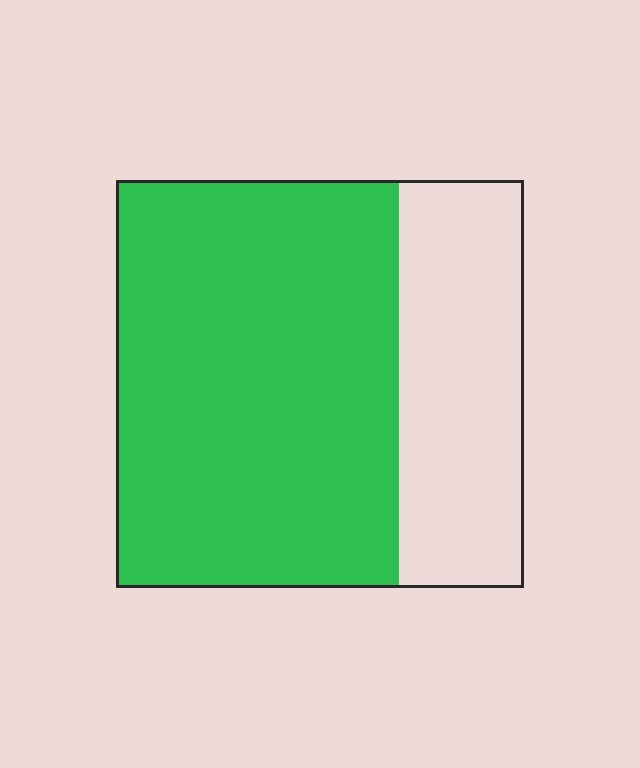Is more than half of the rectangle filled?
Yes.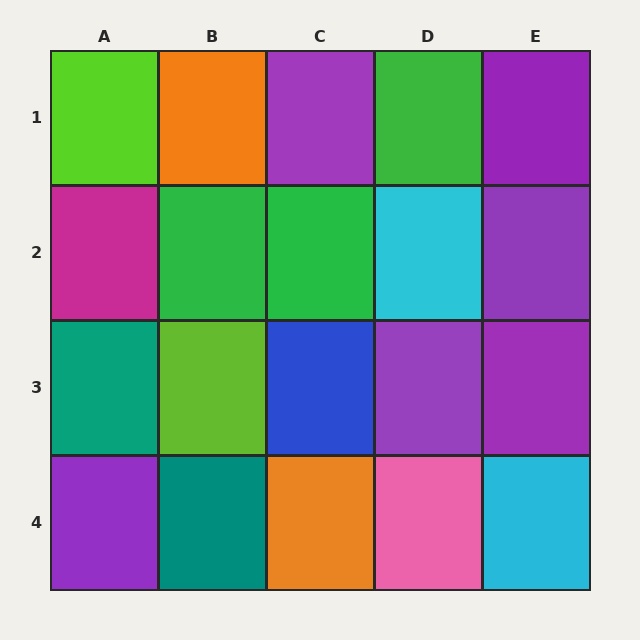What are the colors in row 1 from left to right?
Lime, orange, purple, green, purple.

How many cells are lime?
2 cells are lime.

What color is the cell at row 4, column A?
Purple.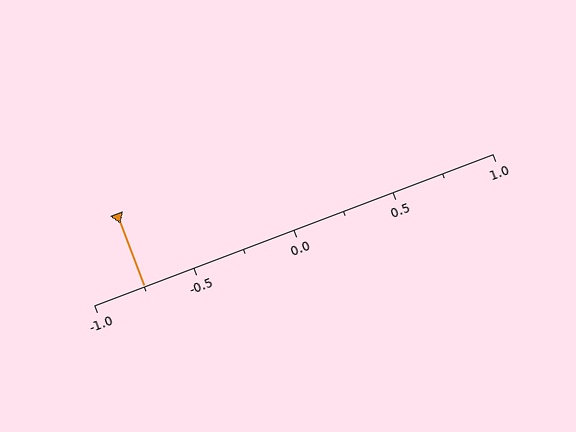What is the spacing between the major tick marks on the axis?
The major ticks are spaced 0.5 apart.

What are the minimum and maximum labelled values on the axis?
The axis runs from -1.0 to 1.0.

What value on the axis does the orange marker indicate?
The marker indicates approximately -0.75.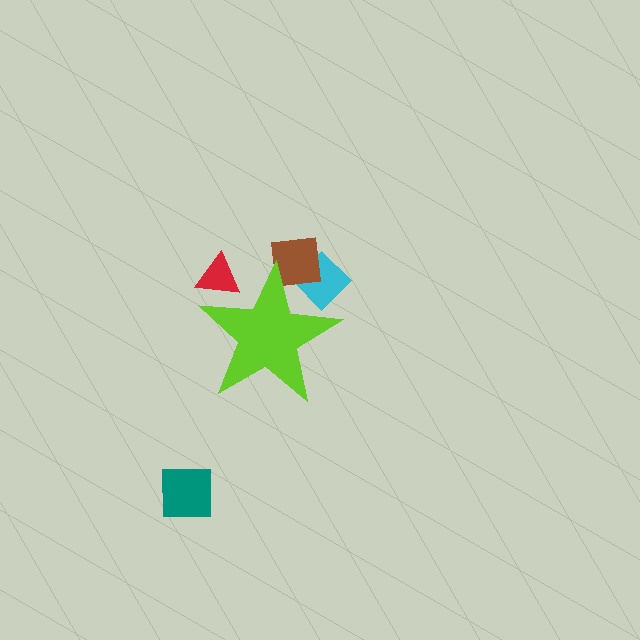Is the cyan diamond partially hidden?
Yes, the cyan diamond is partially hidden behind the lime star.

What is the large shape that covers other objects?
A lime star.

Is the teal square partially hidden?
No, the teal square is fully visible.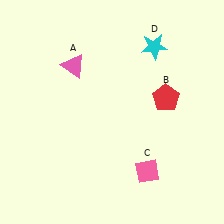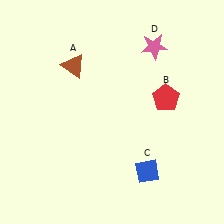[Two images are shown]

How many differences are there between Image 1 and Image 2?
There are 3 differences between the two images.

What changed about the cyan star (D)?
In Image 1, D is cyan. In Image 2, it changed to pink.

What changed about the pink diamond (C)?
In Image 1, C is pink. In Image 2, it changed to blue.